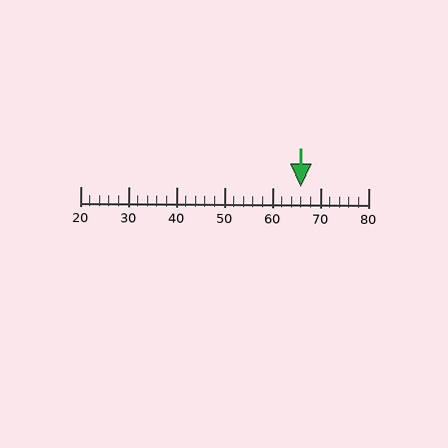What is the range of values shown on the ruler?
The ruler shows values from 20 to 80.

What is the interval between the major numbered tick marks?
The major tick marks are spaced 10 units apart.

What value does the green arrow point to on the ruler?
The green arrow points to approximately 66.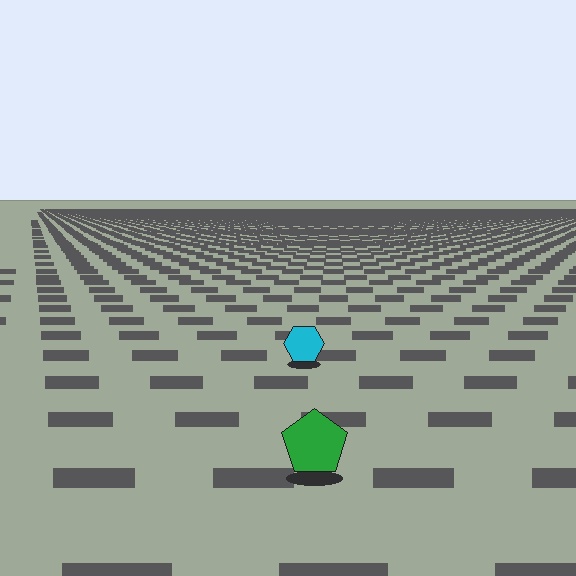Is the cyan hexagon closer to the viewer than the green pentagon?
No. The green pentagon is closer — you can tell from the texture gradient: the ground texture is coarser near it.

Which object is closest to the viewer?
The green pentagon is closest. The texture marks near it are larger and more spread out.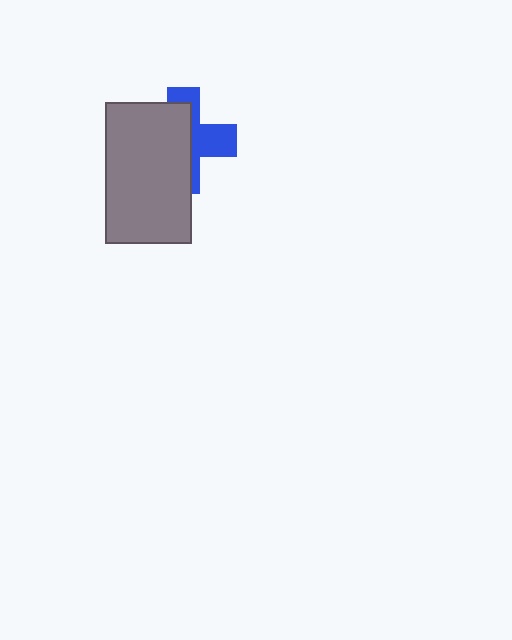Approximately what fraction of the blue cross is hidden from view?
Roughly 59% of the blue cross is hidden behind the gray rectangle.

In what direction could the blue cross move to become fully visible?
The blue cross could move right. That would shift it out from behind the gray rectangle entirely.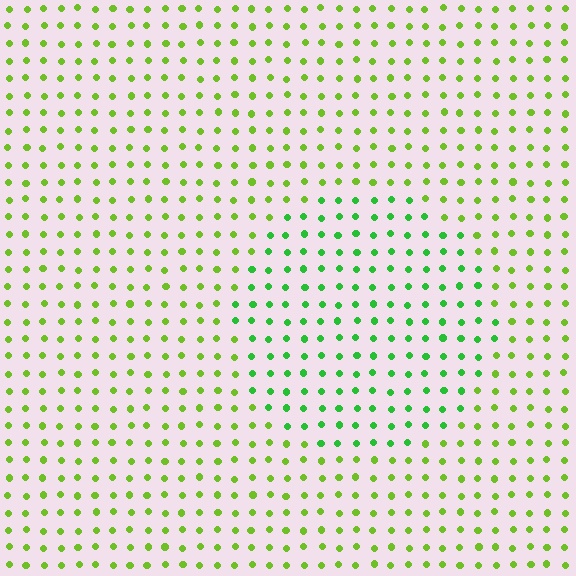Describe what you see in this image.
The image is filled with small lime elements in a uniform arrangement. A circle-shaped region is visible where the elements are tinted to a slightly different hue, forming a subtle color boundary.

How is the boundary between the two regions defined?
The boundary is defined purely by a slight shift in hue (about 33 degrees). Spacing, size, and orientation are identical on both sides.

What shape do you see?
I see a circle.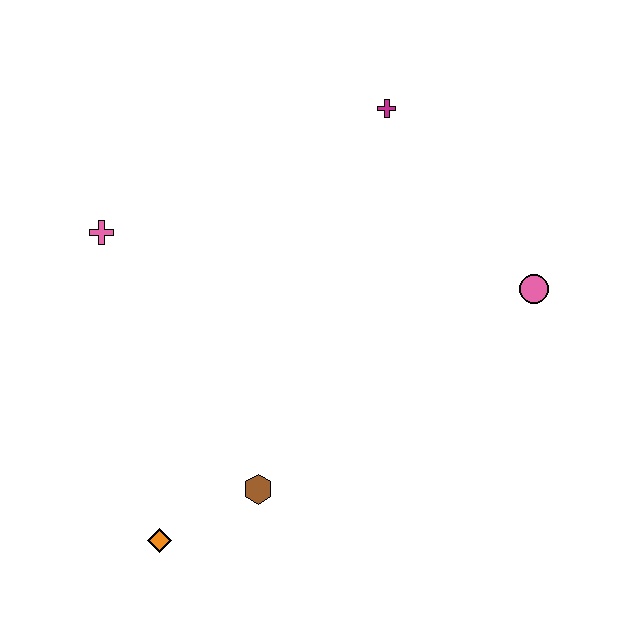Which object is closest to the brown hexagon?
The orange diamond is closest to the brown hexagon.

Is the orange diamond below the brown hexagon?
Yes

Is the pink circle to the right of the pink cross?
Yes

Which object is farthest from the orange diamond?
The magenta cross is farthest from the orange diamond.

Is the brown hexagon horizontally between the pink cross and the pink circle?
Yes